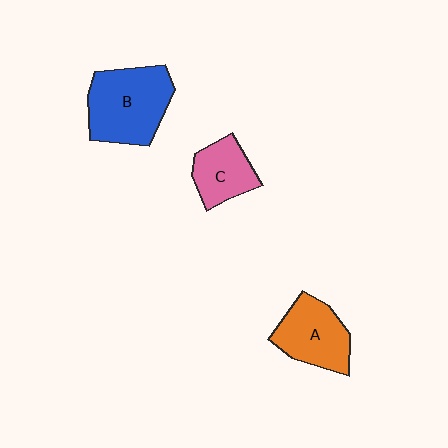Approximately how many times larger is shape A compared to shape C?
Approximately 1.3 times.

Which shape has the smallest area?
Shape C (pink).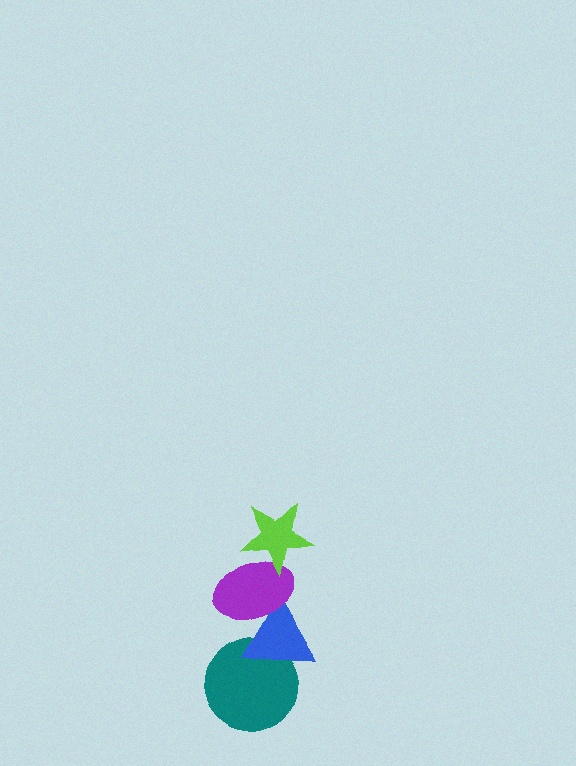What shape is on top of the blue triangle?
The purple ellipse is on top of the blue triangle.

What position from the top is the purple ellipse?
The purple ellipse is 2nd from the top.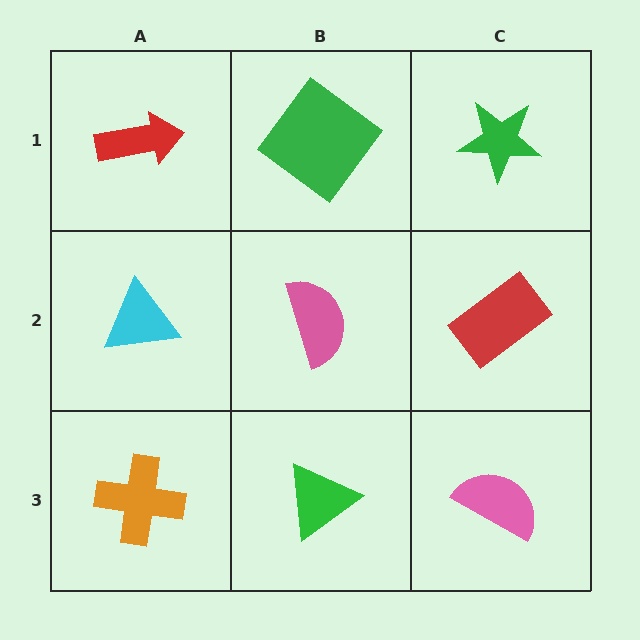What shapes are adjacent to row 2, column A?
A red arrow (row 1, column A), an orange cross (row 3, column A), a pink semicircle (row 2, column B).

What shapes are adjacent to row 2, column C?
A green star (row 1, column C), a pink semicircle (row 3, column C), a pink semicircle (row 2, column B).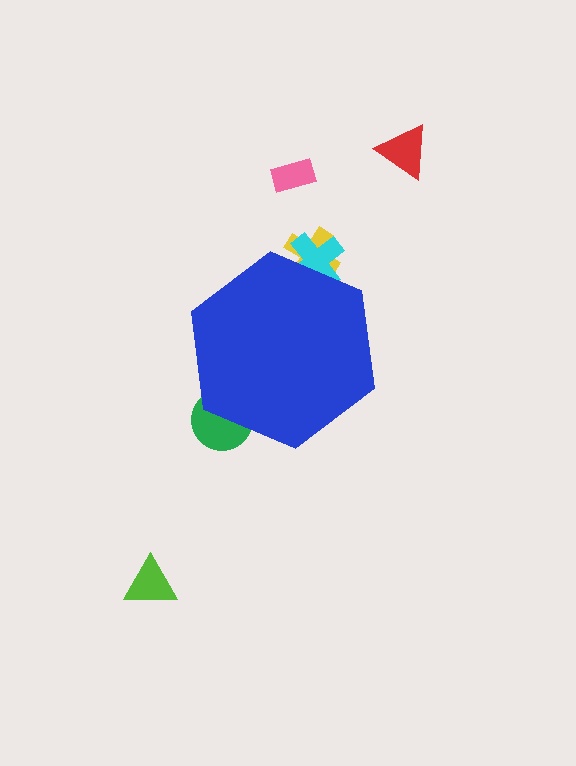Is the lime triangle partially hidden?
No, the lime triangle is fully visible.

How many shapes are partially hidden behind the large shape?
3 shapes are partially hidden.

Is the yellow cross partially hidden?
Yes, the yellow cross is partially hidden behind the blue hexagon.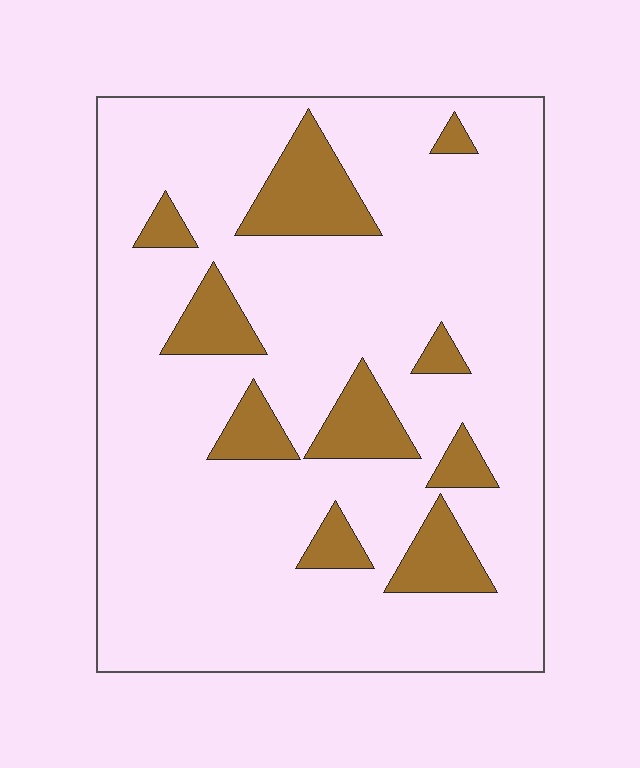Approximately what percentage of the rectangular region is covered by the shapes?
Approximately 15%.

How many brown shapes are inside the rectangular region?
10.